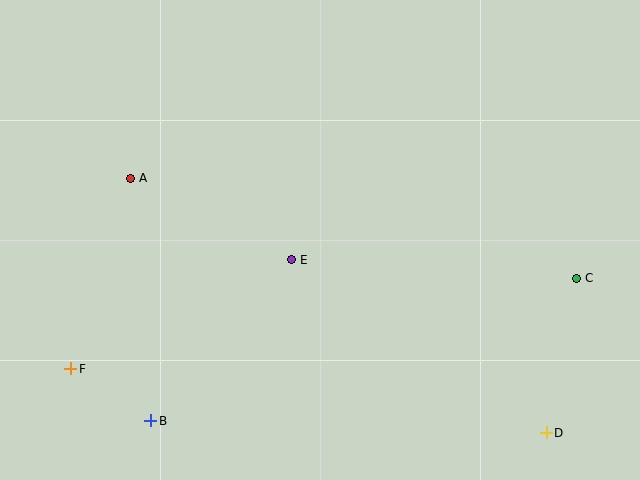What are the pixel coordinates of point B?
Point B is at (151, 421).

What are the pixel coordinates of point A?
Point A is at (131, 178).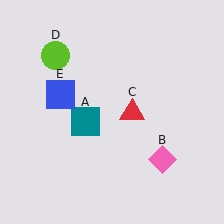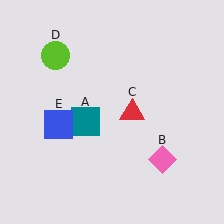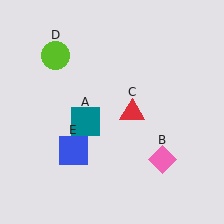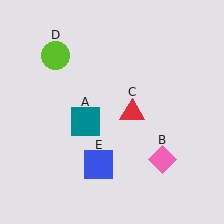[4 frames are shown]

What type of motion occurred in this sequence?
The blue square (object E) rotated counterclockwise around the center of the scene.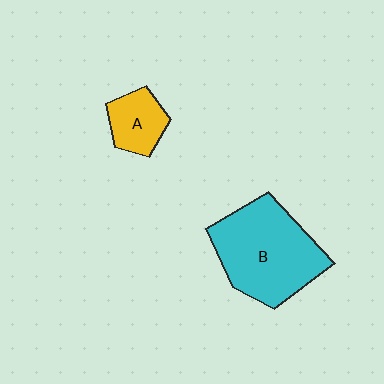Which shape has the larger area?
Shape B (cyan).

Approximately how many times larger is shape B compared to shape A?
Approximately 2.8 times.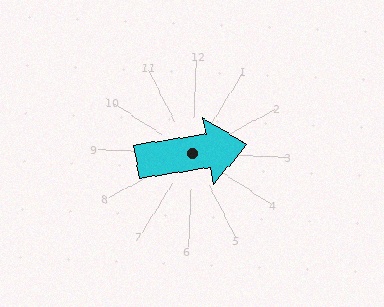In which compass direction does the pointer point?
East.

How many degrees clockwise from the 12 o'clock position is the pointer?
Approximately 79 degrees.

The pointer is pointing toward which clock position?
Roughly 3 o'clock.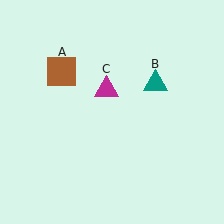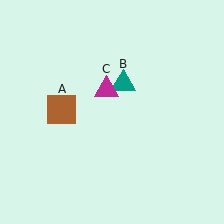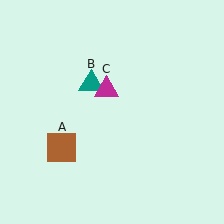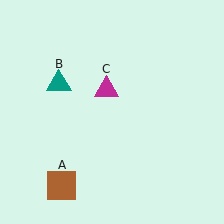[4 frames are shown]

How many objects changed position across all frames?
2 objects changed position: brown square (object A), teal triangle (object B).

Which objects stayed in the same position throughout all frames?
Magenta triangle (object C) remained stationary.